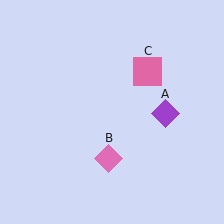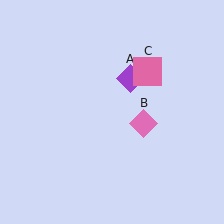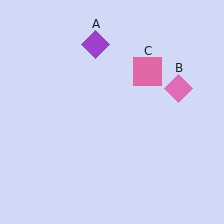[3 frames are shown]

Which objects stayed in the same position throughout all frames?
Pink square (object C) remained stationary.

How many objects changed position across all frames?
2 objects changed position: purple diamond (object A), pink diamond (object B).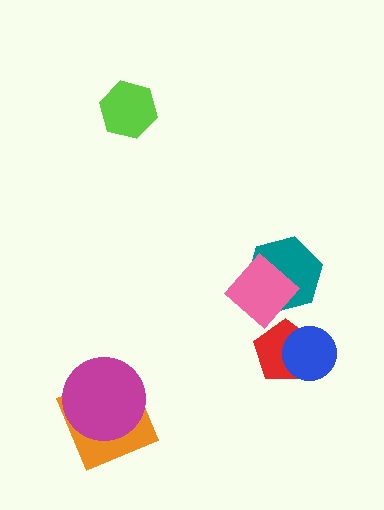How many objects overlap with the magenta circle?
1 object overlaps with the magenta circle.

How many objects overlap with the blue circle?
1 object overlaps with the blue circle.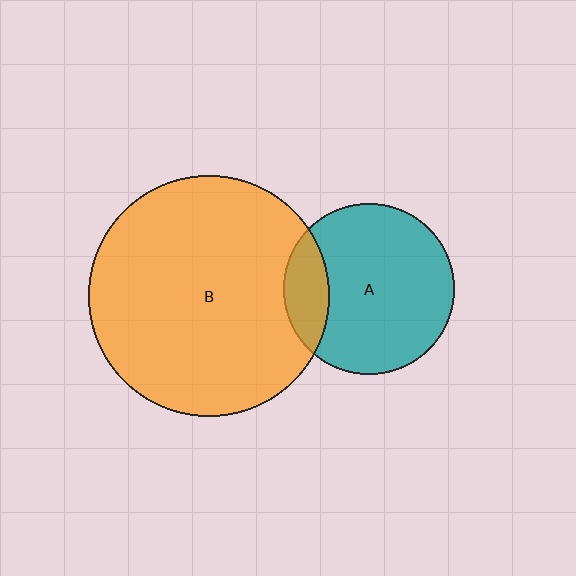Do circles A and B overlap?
Yes.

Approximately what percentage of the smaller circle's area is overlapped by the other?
Approximately 20%.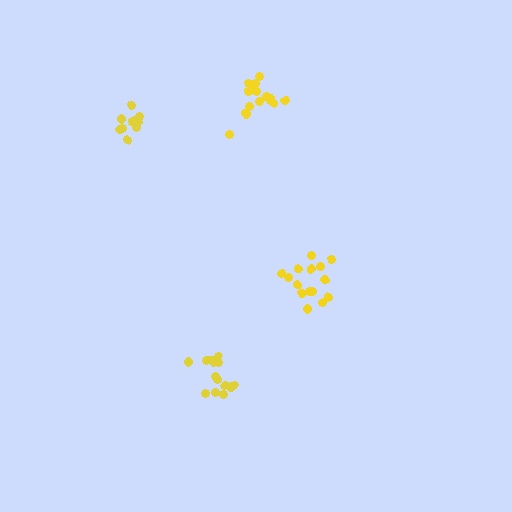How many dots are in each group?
Group 1: 15 dots, Group 2: 14 dots, Group 3: 15 dots, Group 4: 10 dots (54 total).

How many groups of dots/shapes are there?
There are 4 groups.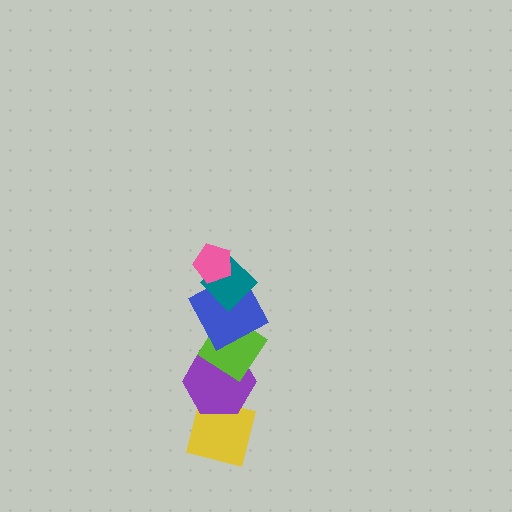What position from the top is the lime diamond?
The lime diamond is 4th from the top.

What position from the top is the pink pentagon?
The pink pentagon is 1st from the top.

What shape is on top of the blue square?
The teal diamond is on top of the blue square.